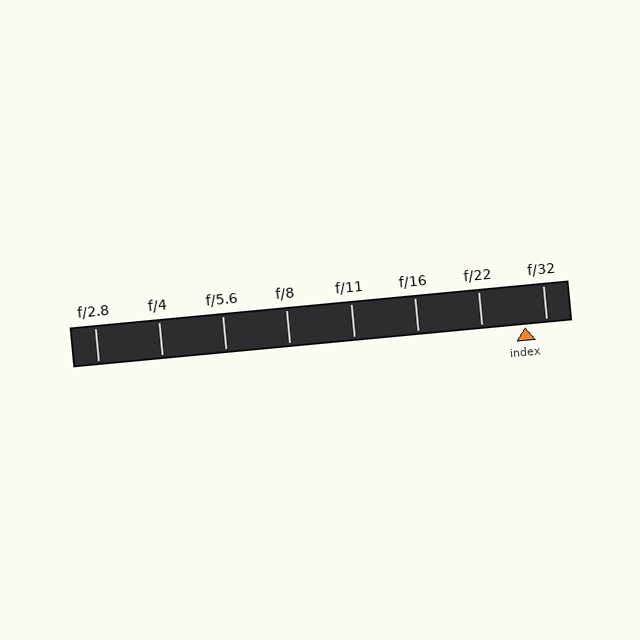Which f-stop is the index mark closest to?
The index mark is closest to f/32.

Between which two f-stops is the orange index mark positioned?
The index mark is between f/22 and f/32.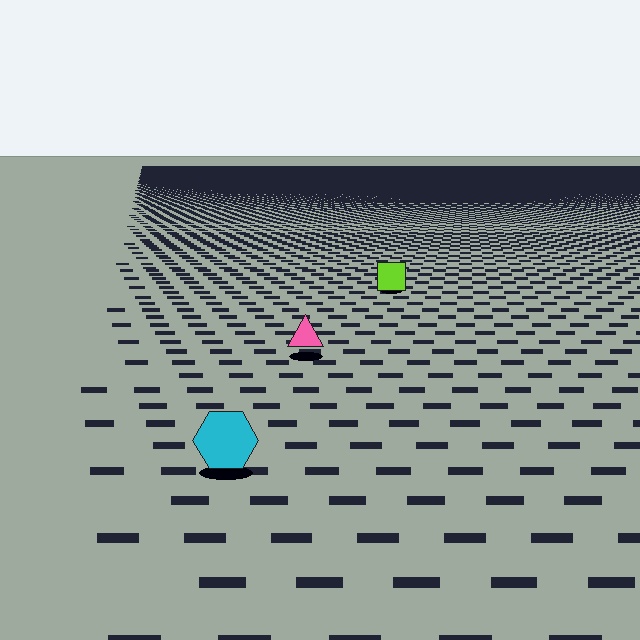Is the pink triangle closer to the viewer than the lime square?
Yes. The pink triangle is closer — you can tell from the texture gradient: the ground texture is coarser near it.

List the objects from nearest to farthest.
From nearest to farthest: the cyan hexagon, the pink triangle, the lime square.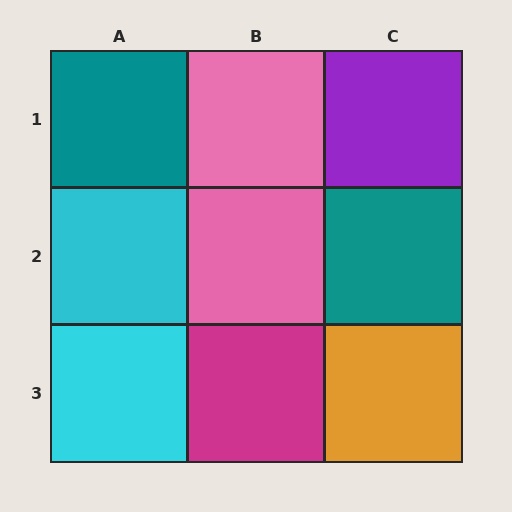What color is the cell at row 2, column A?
Cyan.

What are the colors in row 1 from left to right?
Teal, pink, purple.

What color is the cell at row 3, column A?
Cyan.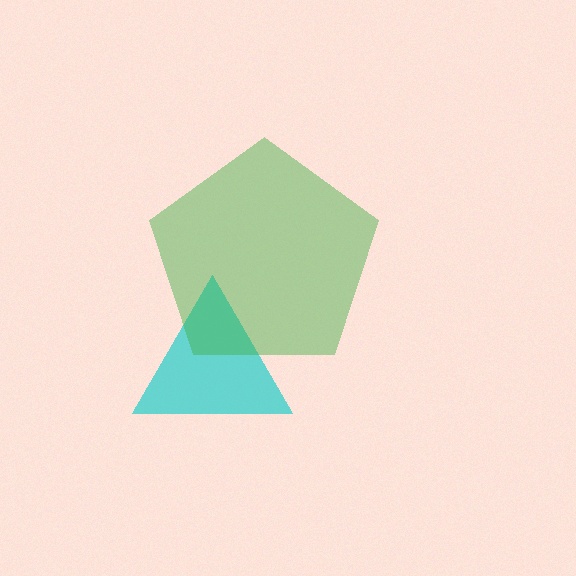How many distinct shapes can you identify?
There are 2 distinct shapes: a cyan triangle, a green pentagon.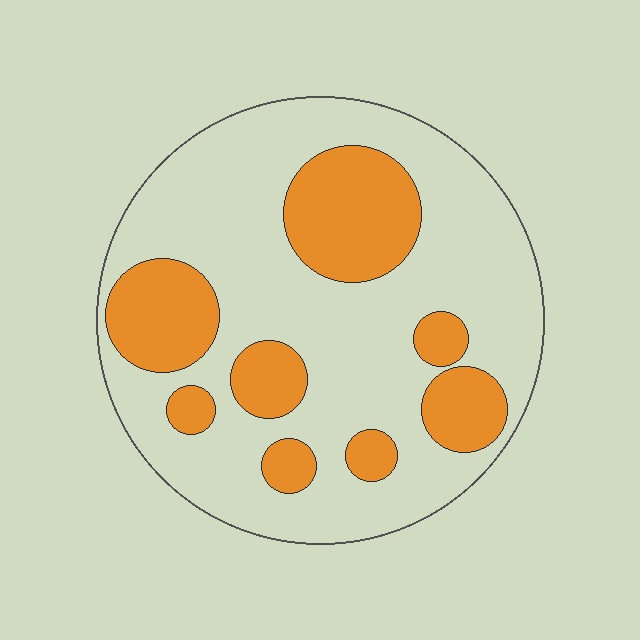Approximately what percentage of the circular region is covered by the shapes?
Approximately 30%.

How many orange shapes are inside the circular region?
8.